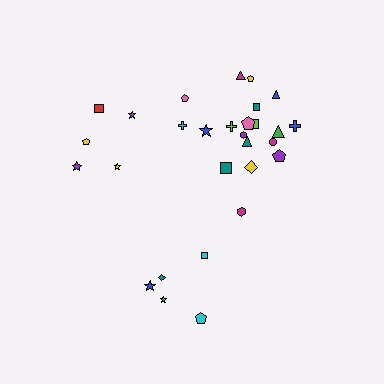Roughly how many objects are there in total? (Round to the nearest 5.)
Roughly 30 objects in total.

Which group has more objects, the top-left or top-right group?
The top-right group.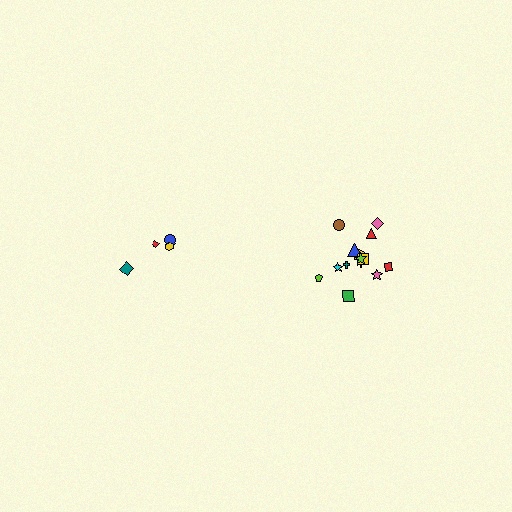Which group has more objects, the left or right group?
The right group.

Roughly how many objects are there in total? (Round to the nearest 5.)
Roughly 20 objects in total.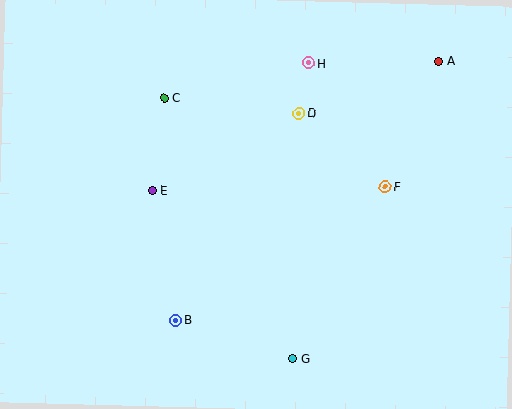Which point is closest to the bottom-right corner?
Point G is closest to the bottom-right corner.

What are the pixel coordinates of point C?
Point C is at (164, 98).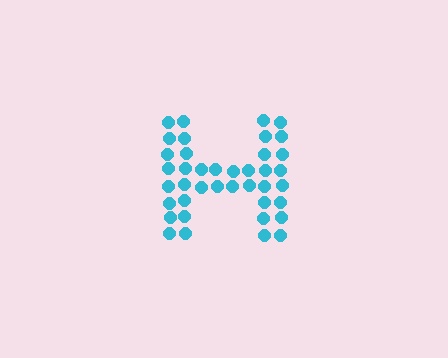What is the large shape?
The large shape is the letter H.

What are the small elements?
The small elements are circles.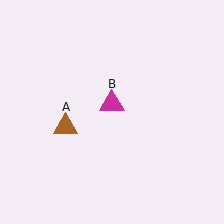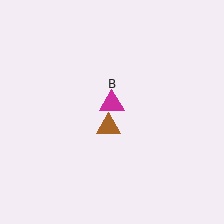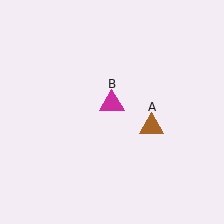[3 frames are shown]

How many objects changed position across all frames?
1 object changed position: brown triangle (object A).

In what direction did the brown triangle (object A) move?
The brown triangle (object A) moved right.